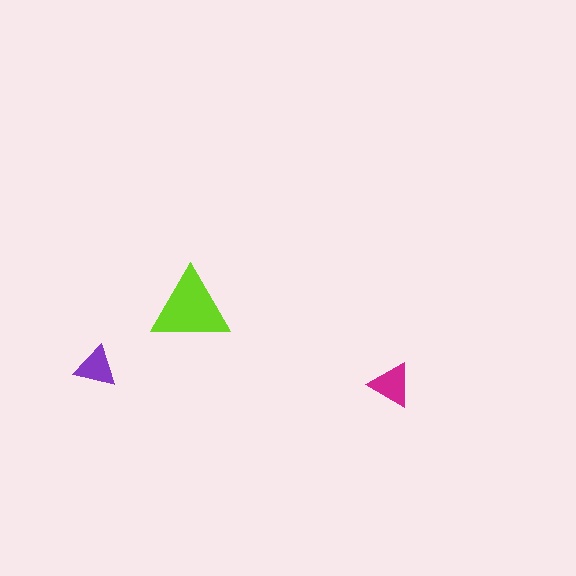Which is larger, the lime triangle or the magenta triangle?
The lime one.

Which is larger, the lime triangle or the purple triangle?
The lime one.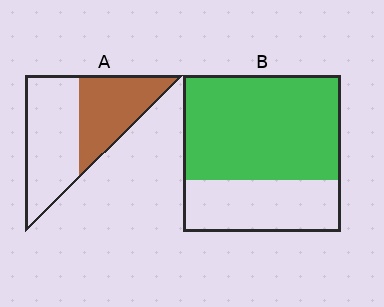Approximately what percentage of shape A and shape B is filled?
A is approximately 45% and B is approximately 65%.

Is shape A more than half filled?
No.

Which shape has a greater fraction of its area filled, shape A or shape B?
Shape B.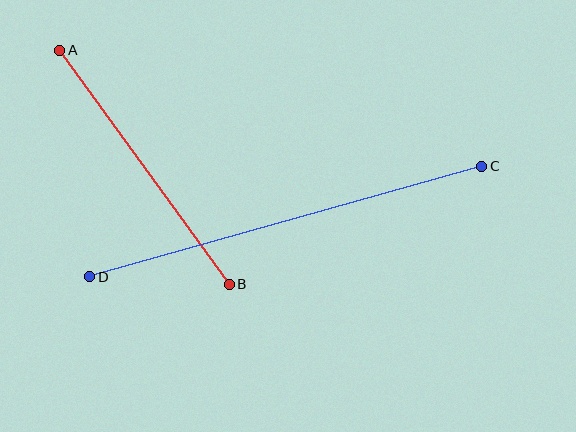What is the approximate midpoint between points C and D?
The midpoint is at approximately (286, 222) pixels.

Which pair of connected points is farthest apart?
Points C and D are farthest apart.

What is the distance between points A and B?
The distance is approximately 289 pixels.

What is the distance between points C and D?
The distance is approximately 407 pixels.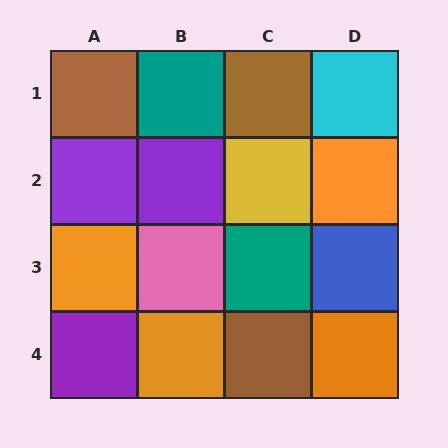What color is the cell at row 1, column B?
Teal.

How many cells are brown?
3 cells are brown.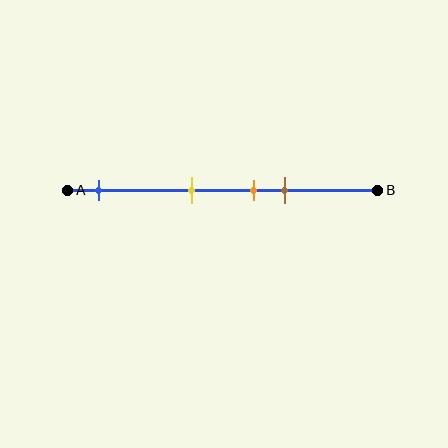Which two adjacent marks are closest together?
The orange and brown marks are the closest adjacent pair.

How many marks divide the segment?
There are 4 marks dividing the segment.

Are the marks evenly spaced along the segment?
No, the marks are not evenly spaced.